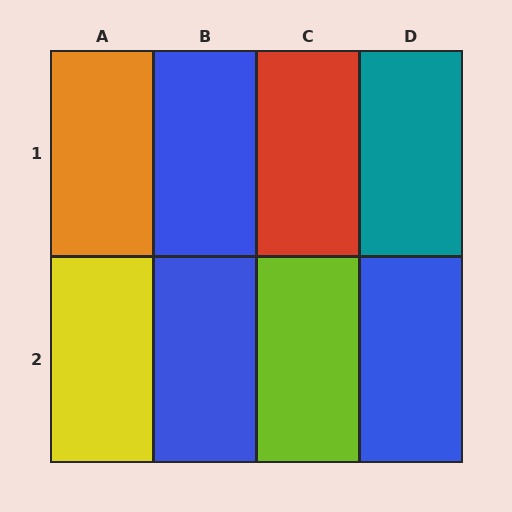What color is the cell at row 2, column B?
Blue.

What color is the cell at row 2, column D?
Blue.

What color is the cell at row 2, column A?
Yellow.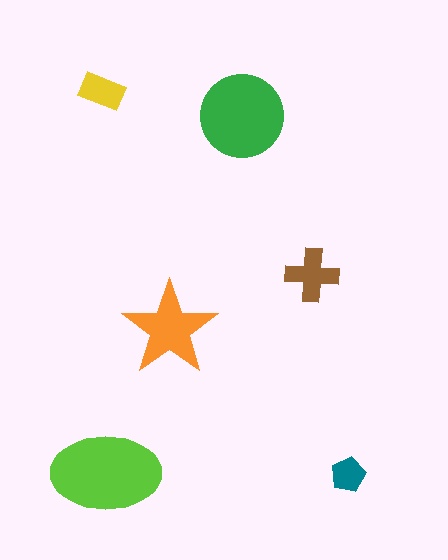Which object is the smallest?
The teal pentagon.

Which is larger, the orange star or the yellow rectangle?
The orange star.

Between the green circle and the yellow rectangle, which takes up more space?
The green circle.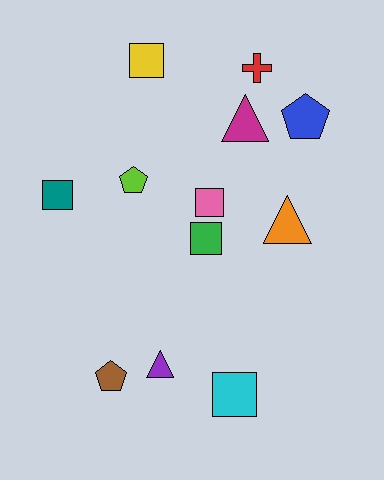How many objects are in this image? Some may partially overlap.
There are 12 objects.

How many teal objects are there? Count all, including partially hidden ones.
There is 1 teal object.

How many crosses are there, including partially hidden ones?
There is 1 cross.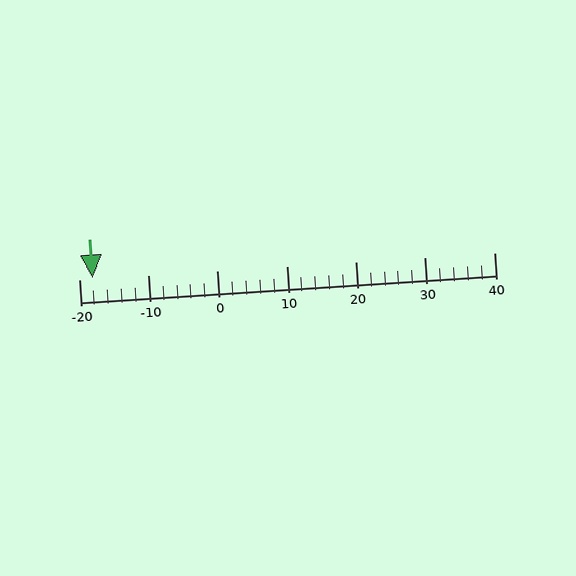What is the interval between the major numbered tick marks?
The major tick marks are spaced 10 units apart.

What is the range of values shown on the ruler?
The ruler shows values from -20 to 40.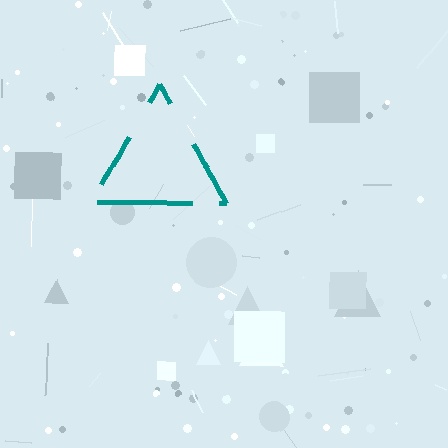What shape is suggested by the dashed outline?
The dashed outline suggests a triangle.